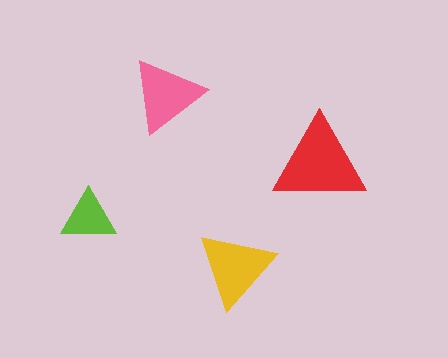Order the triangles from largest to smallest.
the red one, the yellow one, the pink one, the lime one.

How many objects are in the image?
There are 4 objects in the image.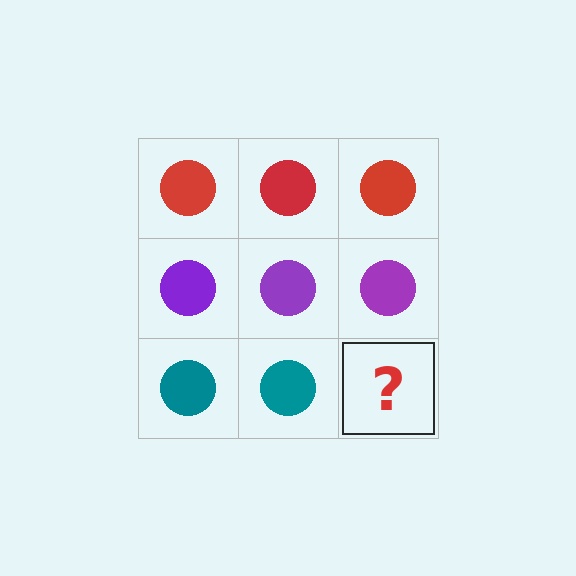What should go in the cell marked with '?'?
The missing cell should contain a teal circle.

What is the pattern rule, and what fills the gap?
The rule is that each row has a consistent color. The gap should be filled with a teal circle.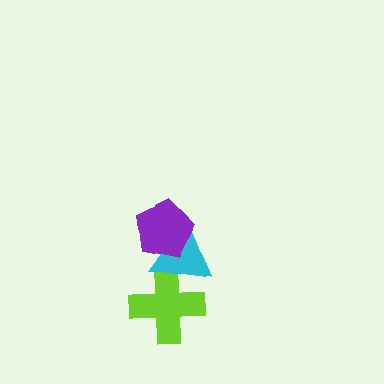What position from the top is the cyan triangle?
The cyan triangle is 2nd from the top.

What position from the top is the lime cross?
The lime cross is 3rd from the top.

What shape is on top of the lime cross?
The cyan triangle is on top of the lime cross.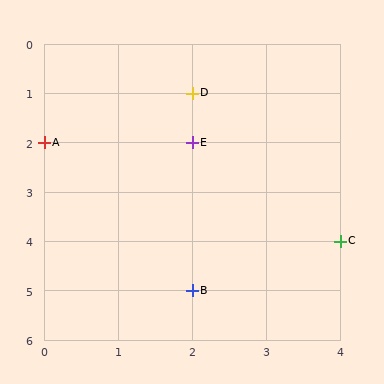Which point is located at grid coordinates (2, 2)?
Point E is at (2, 2).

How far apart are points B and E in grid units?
Points B and E are 3 rows apart.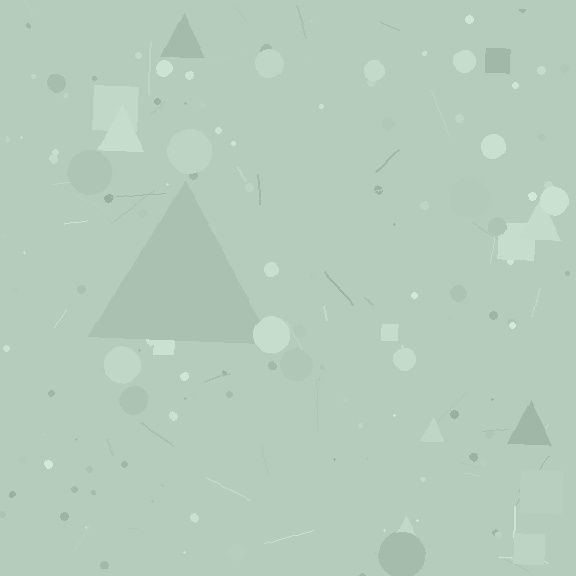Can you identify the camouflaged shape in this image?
The camouflaged shape is a triangle.